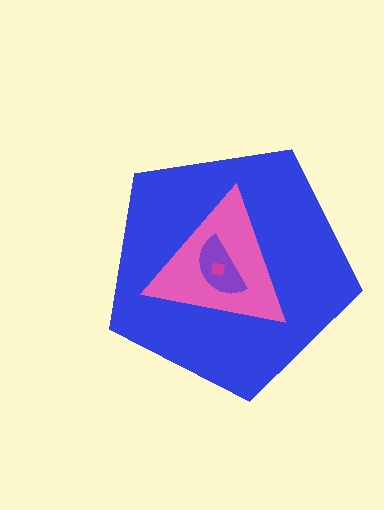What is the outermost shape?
The blue pentagon.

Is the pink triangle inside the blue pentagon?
Yes.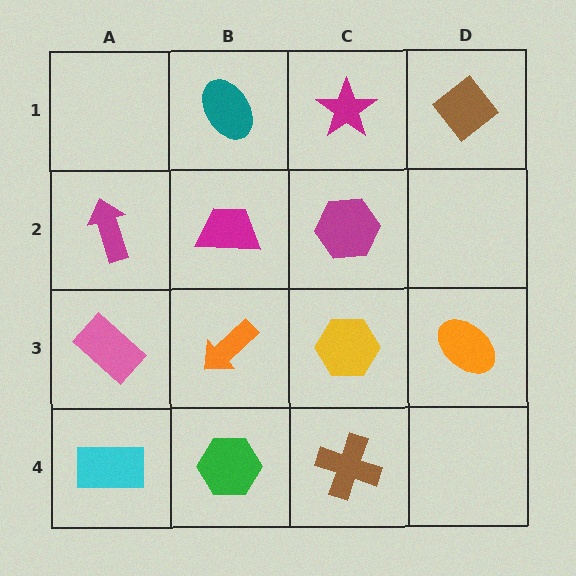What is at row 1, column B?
A teal ellipse.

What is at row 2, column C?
A magenta hexagon.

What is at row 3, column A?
A pink rectangle.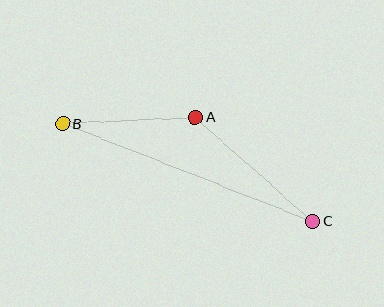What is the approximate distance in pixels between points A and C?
The distance between A and C is approximately 157 pixels.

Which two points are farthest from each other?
Points B and C are farthest from each other.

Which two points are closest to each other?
Points A and B are closest to each other.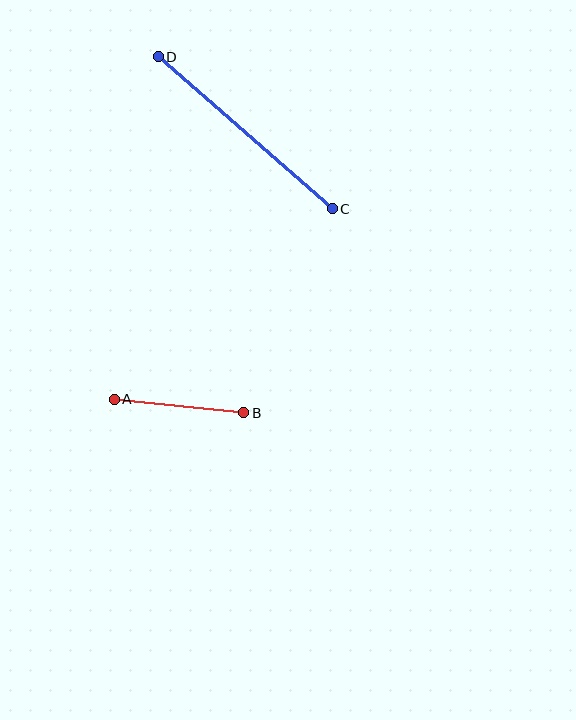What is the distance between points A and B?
The distance is approximately 130 pixels.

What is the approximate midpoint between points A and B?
The midpoint is at approximately (179, 406) pixels.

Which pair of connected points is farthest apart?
Points C and D are farthest apart.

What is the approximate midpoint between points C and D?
The midpoint is at approximately (245, 133) pixels.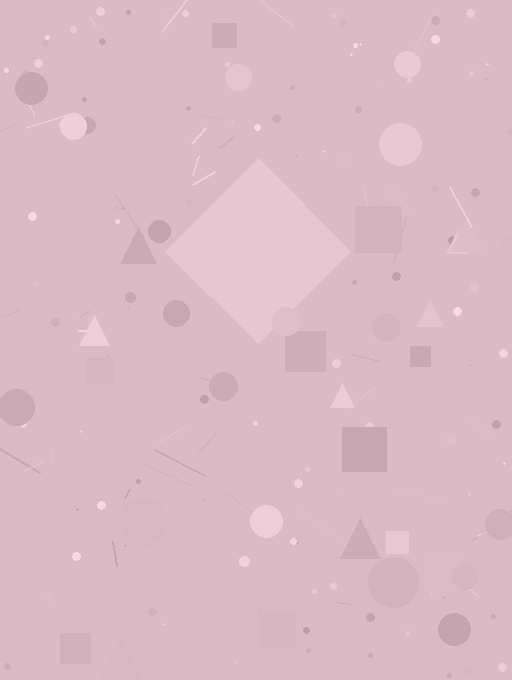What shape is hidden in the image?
A diamond is hidden in the image.